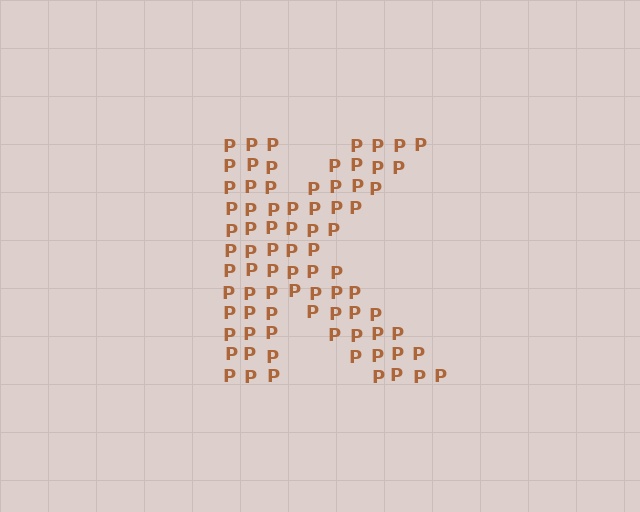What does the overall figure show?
The overall figure shows the letter K.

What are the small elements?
The small elements are letter P's.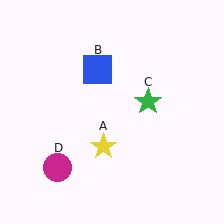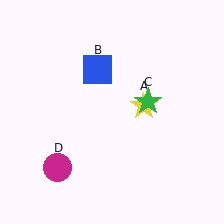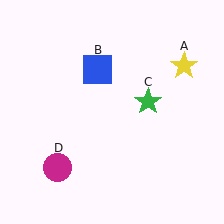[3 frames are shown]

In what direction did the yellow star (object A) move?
The yellow star (object A) moved up and to the right.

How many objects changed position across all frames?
1 object changed position: yellow star (object A).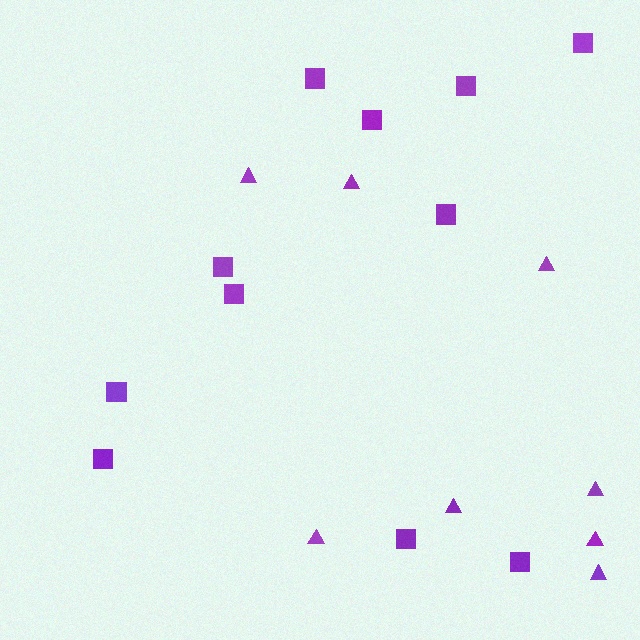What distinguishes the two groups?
There are 2 groups: one group of squares (11) and one group of triangles (8).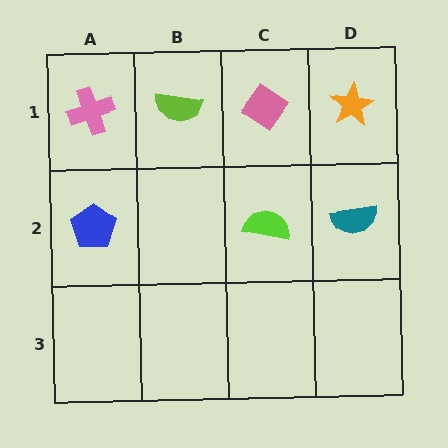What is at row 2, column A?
A blue pentagon.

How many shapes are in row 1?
4 shapes.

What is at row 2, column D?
A teal semicircle.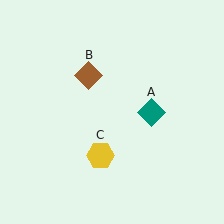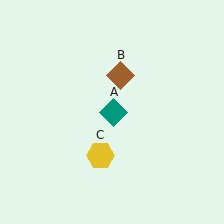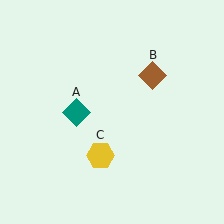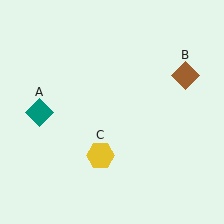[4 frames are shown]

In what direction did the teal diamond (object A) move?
The teal diamond (object A) moved left.